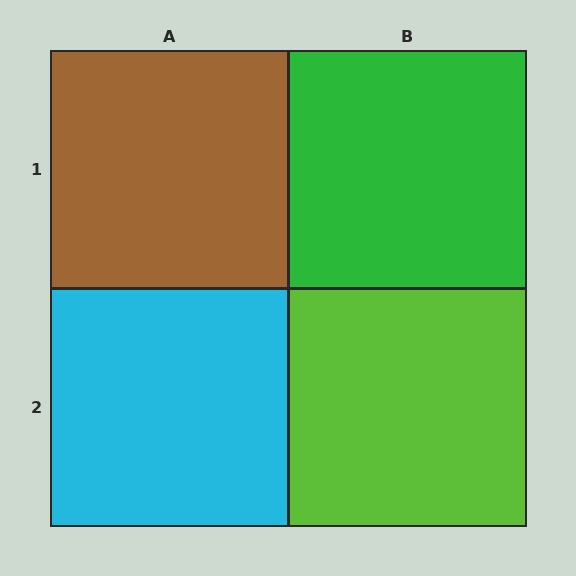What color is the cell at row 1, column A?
Brown.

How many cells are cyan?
1 cell is cyan.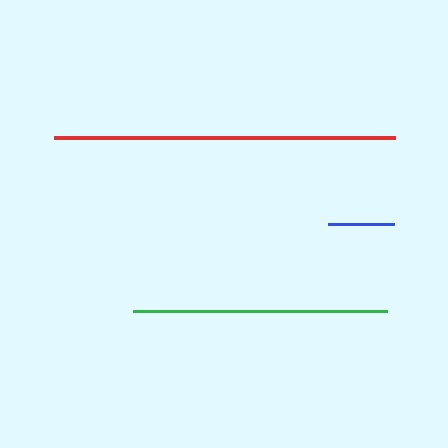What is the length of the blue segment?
The blue segment is approximately 66 pixels long.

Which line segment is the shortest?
The blue line is the shortest at approximately 66 pixels.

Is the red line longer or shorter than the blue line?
The red line is longer than the blue line.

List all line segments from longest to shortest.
From longest to shortest: red, green, blue.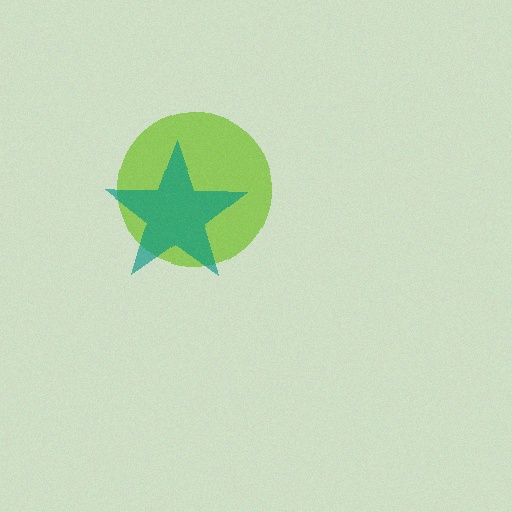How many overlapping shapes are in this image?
There are 2 overlapping shapes in the image.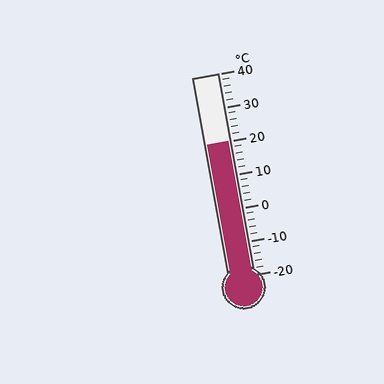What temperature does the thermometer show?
The thermometer shows approximately 20°C.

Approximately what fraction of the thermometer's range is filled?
The thermometer is filled to approximately 65% of its range.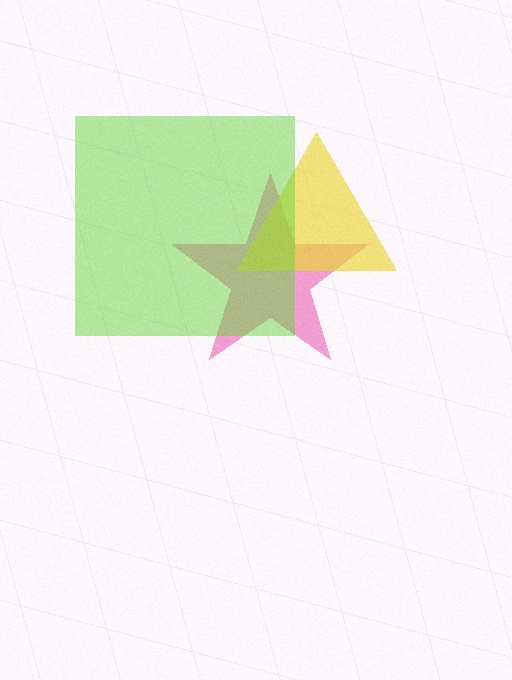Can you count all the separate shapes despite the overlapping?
Yes, there are 3 separate shapes.